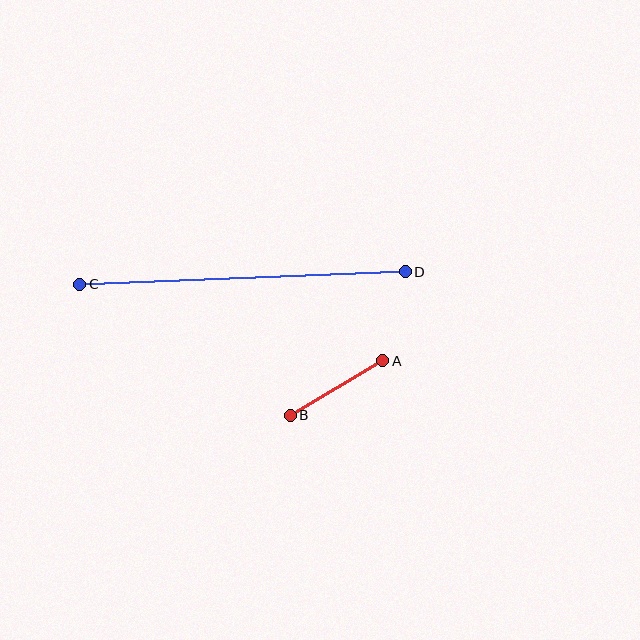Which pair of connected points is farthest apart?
Points C and D are farthest apart.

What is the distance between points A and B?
The distance is approximately 108 pixels.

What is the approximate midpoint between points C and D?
The midpoint is at approximately (242, 278) pixels.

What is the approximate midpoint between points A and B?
The midpoint is at approximately (337, 388) pixels.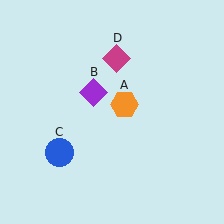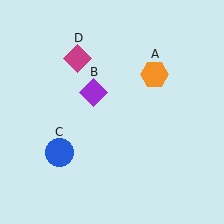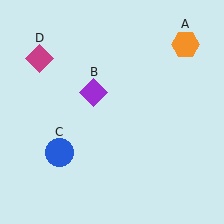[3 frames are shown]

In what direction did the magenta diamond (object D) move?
The magenta diamond (object D) moved left.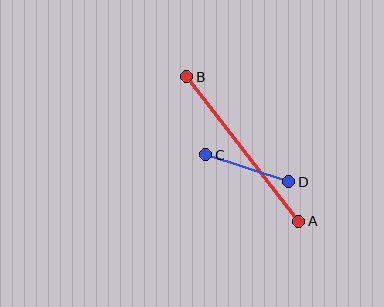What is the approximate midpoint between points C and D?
The midpoint is at approximately (247, 168) pixels.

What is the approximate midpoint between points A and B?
The midpoint is at approximately (243, 149) pixels.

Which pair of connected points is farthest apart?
Points A and B are farthest apart.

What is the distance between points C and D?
The distance is approximately 87 pixels.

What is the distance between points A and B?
The distance is approximately 183 pixels.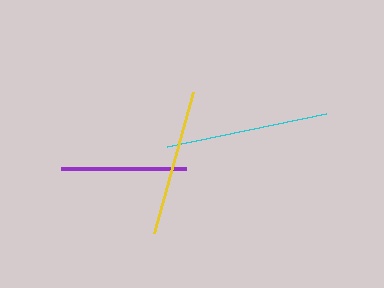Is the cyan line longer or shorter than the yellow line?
The cyan line is longer than the yellow line.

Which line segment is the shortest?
The purple line is the shortest at approximately 124 pixels.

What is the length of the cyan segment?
The cyan segment is approximately 162 pixels long.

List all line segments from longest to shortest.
From longest to shortest: cyan, yellow, purple.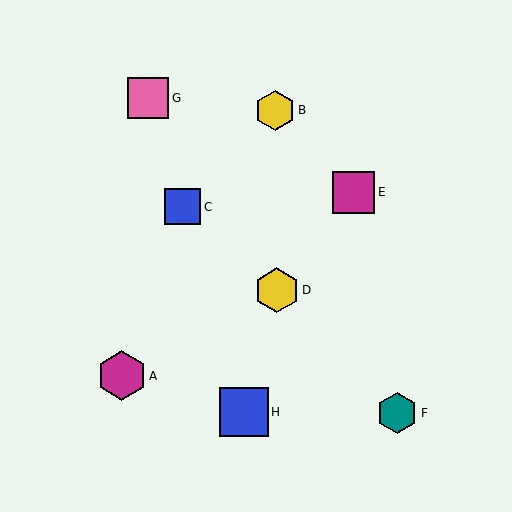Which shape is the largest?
The magenta hexagon (labeled A) is the largest.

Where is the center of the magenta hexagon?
The center of the magenta hexagon is at (122, 376).